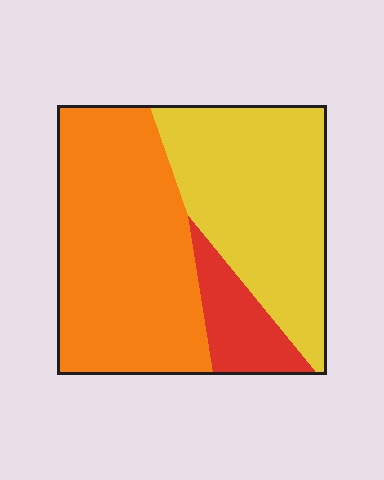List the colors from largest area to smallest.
From largest to smallest: orange, yellow, red.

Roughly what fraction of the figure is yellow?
Yellow takes up about two fifths (2/5) of the figure.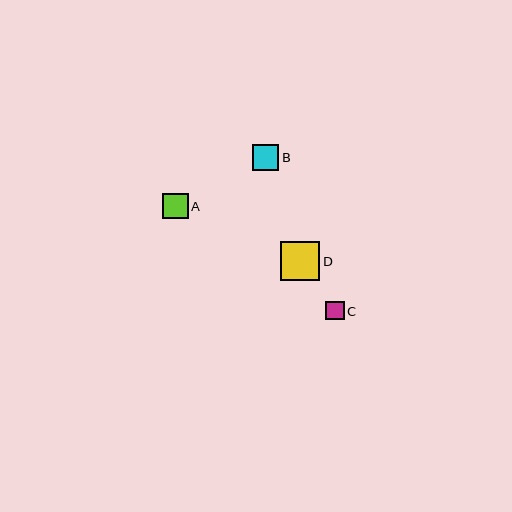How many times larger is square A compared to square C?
Square A is approximately 1.4 times the size of square C.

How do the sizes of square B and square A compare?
Square B and square A are approximately the same size.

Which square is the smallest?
Square C is the smallest with a size of approximately 19 pixels.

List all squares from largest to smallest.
From largest to smallest: D, B, A, C.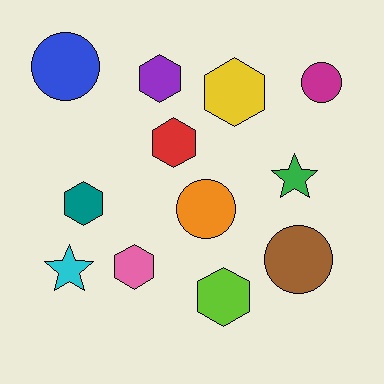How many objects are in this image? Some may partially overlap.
There are 12 objects.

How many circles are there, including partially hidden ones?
There are 4 circles.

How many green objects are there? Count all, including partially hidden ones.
There is 1 green object.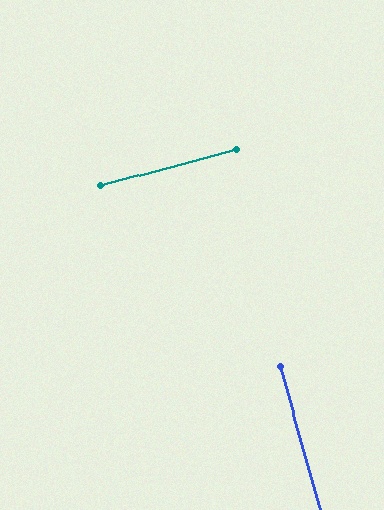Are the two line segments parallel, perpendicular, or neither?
Perpendicular — they meet at approximately 89°.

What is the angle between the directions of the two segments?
Approximately 89 degrees.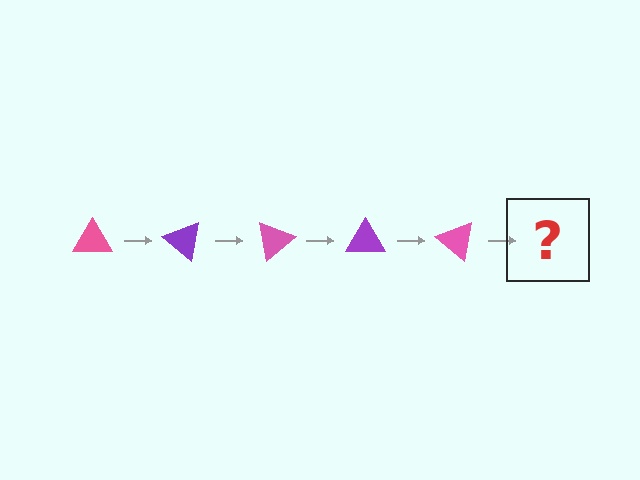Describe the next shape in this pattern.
It should be a purple triangle, rotated 200 degrees from the start.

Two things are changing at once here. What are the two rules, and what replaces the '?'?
The two rules are that it rotates 40 degrees each step and the color cycles through pink and purple. The '?' should be a purple triangle, rotated 200 degrees from the start.